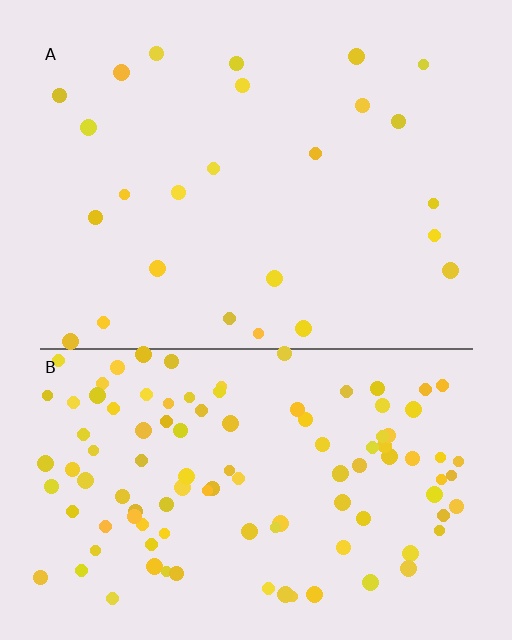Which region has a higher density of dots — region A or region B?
B (the bottom).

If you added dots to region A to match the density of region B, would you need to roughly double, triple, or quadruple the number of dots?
Approximately quadruple.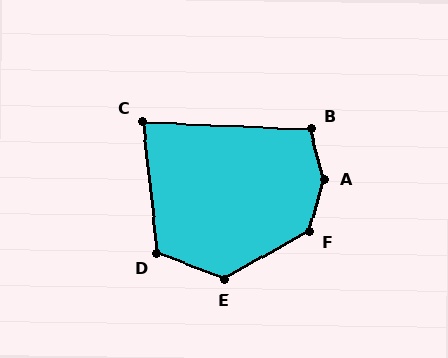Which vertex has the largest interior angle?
A, at approximately 149 degrees.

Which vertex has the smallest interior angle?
C, at approximately 81 degrees.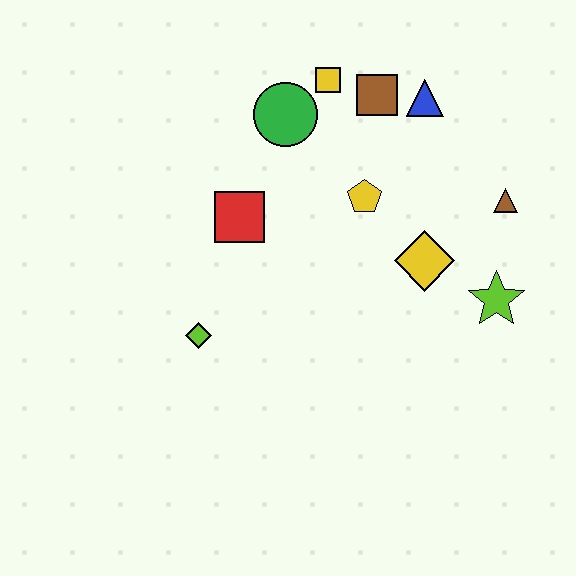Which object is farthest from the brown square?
The lime diamond is farthest from the brown square.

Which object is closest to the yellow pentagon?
The yellow diamond is closest to the yellow pentagon.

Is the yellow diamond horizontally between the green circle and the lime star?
Yes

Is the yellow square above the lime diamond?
Yes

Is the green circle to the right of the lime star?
No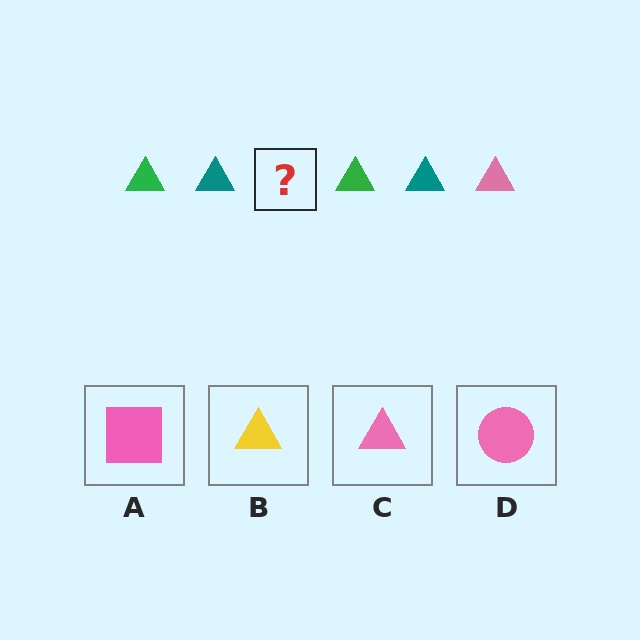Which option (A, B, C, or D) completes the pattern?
C.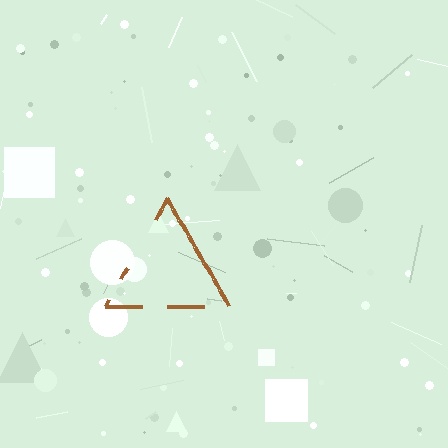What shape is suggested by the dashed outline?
The dashed outline suggests a triangle.